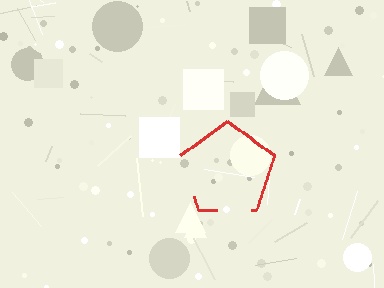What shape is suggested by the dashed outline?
The dashed outline suggests a pentagon.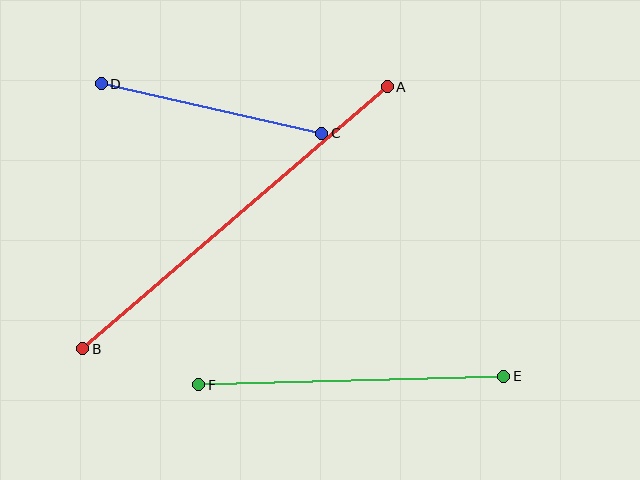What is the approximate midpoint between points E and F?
The midpoint is at approximately (351, 381) pixels.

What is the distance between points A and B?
The distance is approximately 402 pixels.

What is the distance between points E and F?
The distance is approximately 305 pixels.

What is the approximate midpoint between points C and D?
The midpoint is at approximately (211, 108) pixels.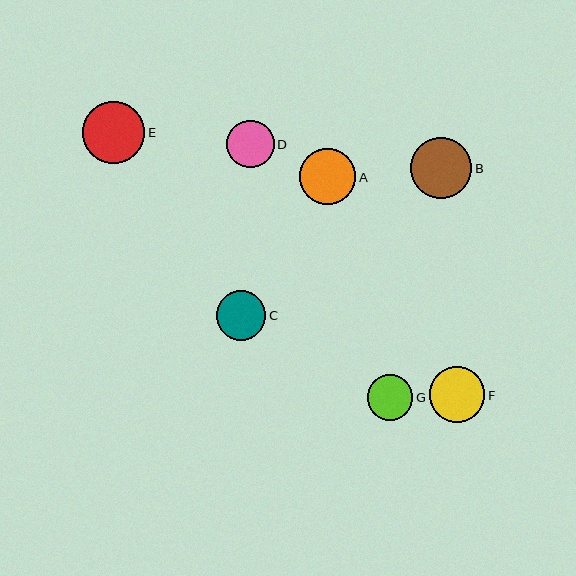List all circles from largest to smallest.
From largest to smallest: E, B, A, F, C, D, G.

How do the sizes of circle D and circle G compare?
Circle D and circle G are approximately the same size.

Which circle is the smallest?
Circle G is the smallest with a size of approximately 46 pixels.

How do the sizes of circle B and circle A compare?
Circle B and circle A are approximately the same size.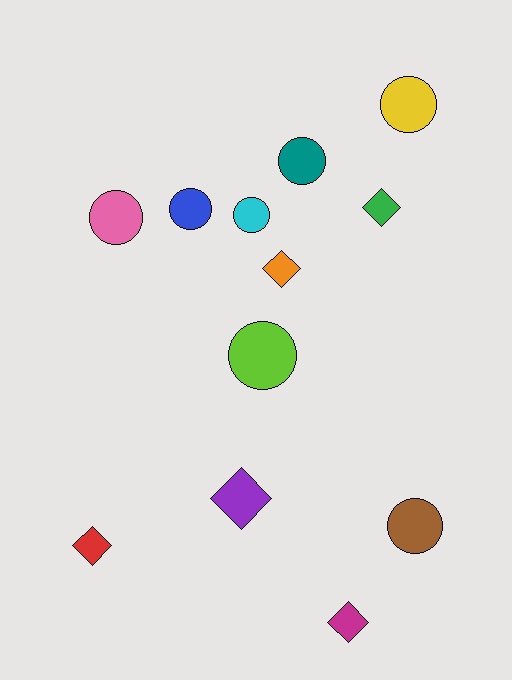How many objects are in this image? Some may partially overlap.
There are 12 objects.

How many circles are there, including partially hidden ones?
There are 7 circles.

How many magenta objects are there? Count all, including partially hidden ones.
There is 1 magenta object.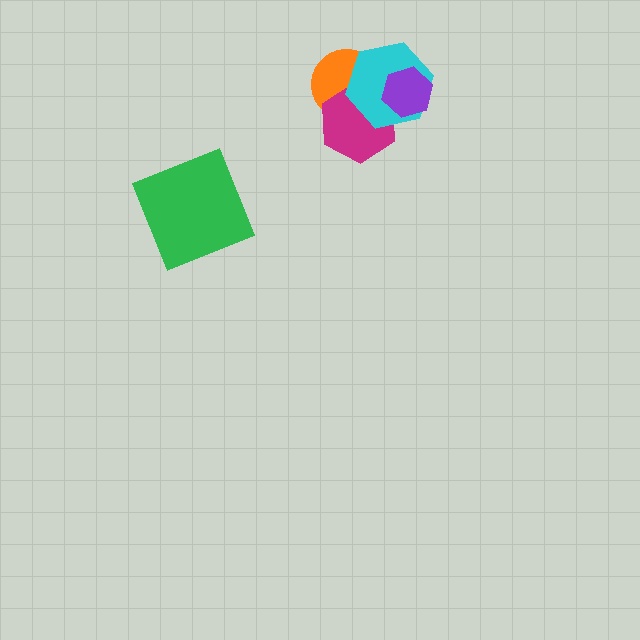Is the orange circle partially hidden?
Yes, it is partially covered by another shape.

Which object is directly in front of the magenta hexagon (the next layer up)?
The cyan hexagon is directly in front of the magenta hexagon.